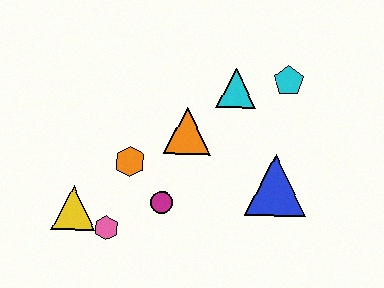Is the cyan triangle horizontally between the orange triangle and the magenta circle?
No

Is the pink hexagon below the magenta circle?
Yes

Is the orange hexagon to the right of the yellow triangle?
Yes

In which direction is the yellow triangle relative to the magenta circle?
The yellow triangle is to the left of the magenta circle.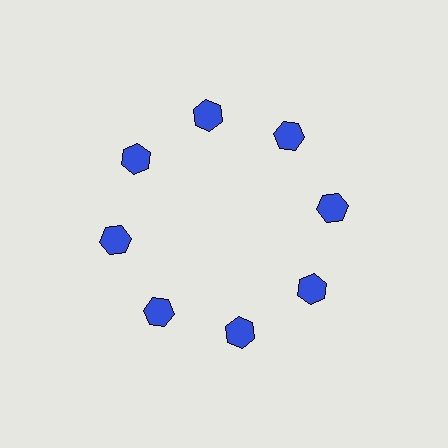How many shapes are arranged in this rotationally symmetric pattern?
There are 8 shapes, arranged in 8 groups of 1.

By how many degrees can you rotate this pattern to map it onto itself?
The pattern maps onto itself every 45 degrees of rotation.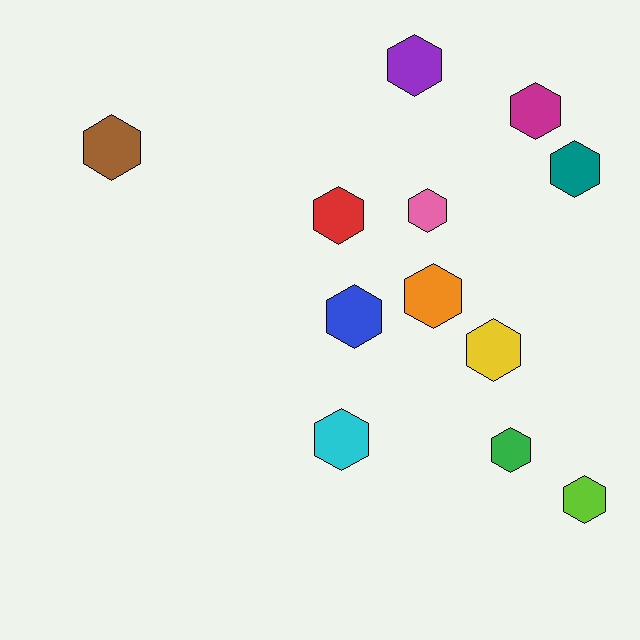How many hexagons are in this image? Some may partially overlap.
There are 12 hexagons.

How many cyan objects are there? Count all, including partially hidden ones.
There is 1 cyan object.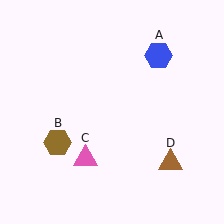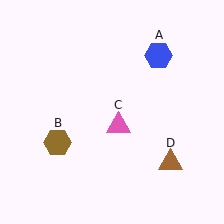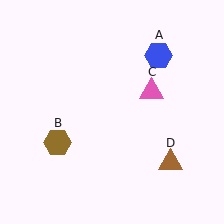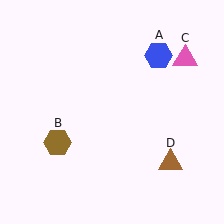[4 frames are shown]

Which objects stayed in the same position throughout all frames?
Blue hexagon (object A) and brown hexagon (object B) and brown triangle (object D) remained stationary.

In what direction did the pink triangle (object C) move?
The pink triangle (object C) moved up and to the right.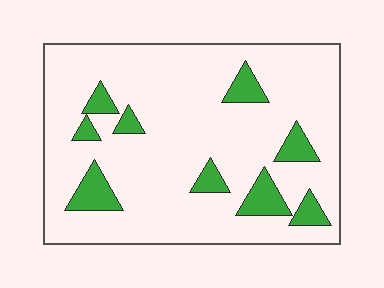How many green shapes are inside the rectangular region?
9.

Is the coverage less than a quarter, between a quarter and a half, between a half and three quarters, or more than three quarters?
Less than a quarter.